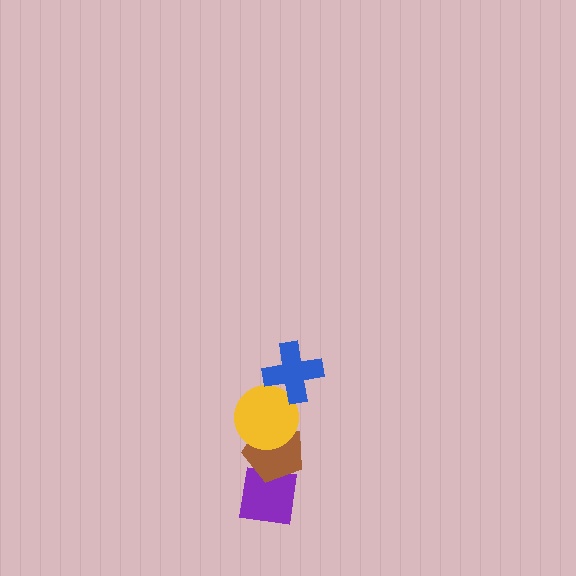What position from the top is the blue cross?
The blue cross is 1st from the top.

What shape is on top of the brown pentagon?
The yellow circle is on top of the brown pentagon.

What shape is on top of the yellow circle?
The blue cross is on top of the yellow circle.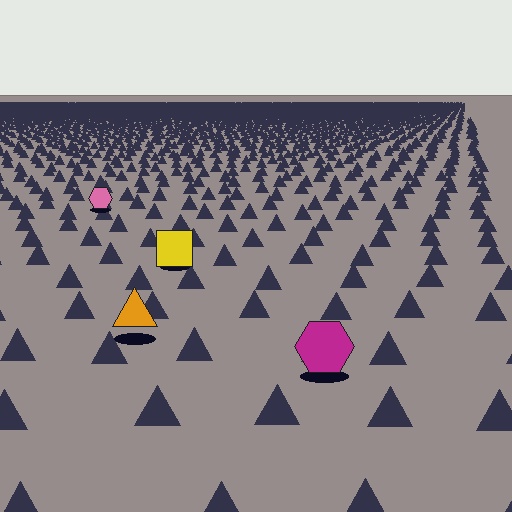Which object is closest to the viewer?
The magenta hexagon is closest. The texture marks near it are larger and more spread out.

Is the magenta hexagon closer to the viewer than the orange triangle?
Yes. The magenta hexagon is closer — you can tell from the texture gradient: the ground texture is coarser near it.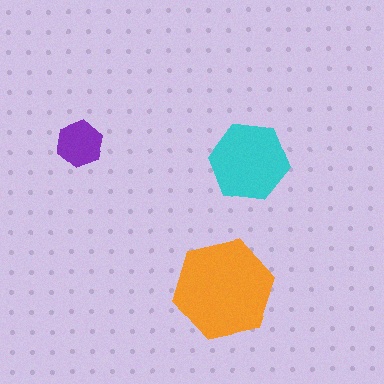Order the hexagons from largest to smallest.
the orange one, the cyan one, the purple one.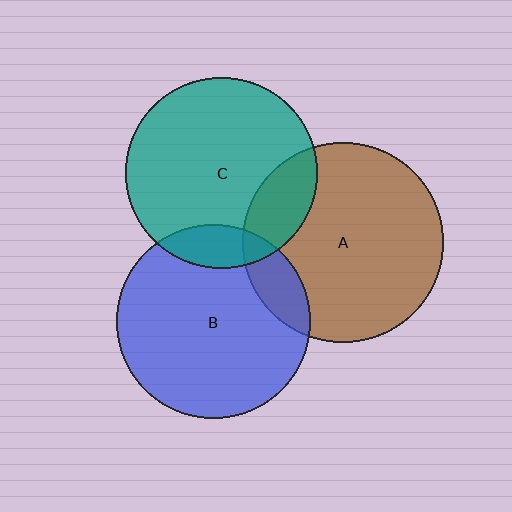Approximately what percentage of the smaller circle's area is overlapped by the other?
Approximately 15%.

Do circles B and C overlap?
Yes.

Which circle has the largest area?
Circle A (brown).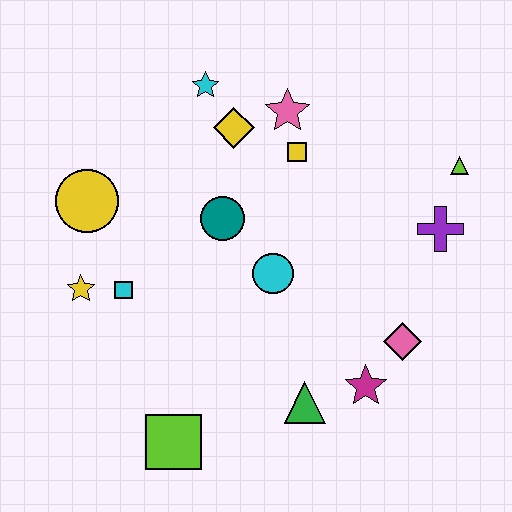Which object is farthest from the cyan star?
The lime square is farthest from the cyan star.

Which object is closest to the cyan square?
The yellow star is closest to the cyan square.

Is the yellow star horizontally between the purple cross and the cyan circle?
No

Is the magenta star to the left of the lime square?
No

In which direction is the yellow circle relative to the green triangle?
The yellow circle is to the left of the green triangle.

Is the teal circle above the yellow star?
Yes